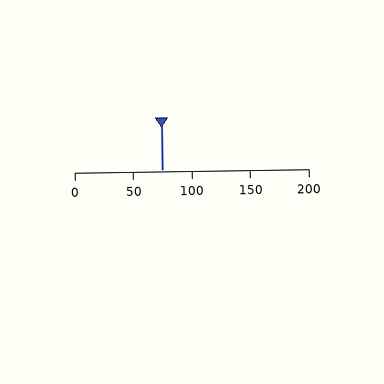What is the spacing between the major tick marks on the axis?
The major ticks are spaced 50 apart.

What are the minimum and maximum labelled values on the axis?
The axis runs from 0 to 200.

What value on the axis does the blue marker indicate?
The marker indicates approximately 75.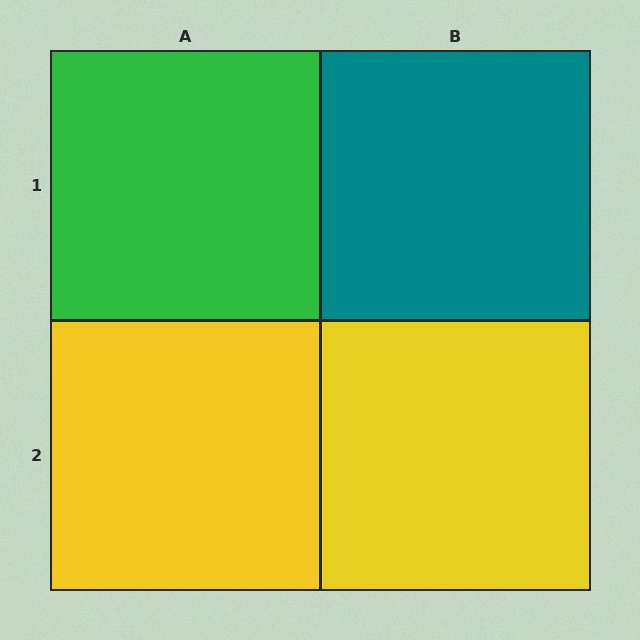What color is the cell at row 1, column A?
Green.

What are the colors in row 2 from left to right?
Yellow, yellow.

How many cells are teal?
1 cell is teal.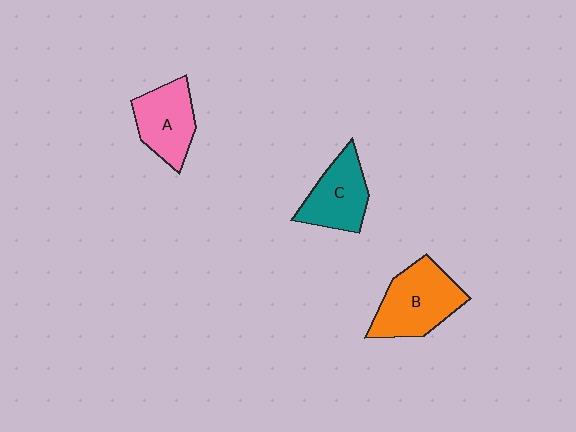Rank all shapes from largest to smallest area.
From largest to smallest: B (orange), A (pink), C (teal).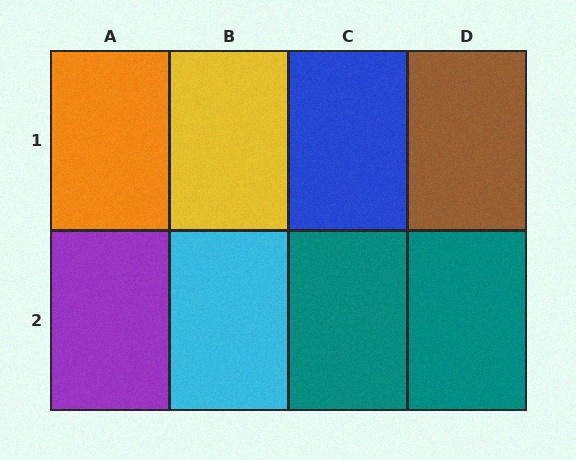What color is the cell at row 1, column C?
Blue.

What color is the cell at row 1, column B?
Yellow.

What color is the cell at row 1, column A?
Orange.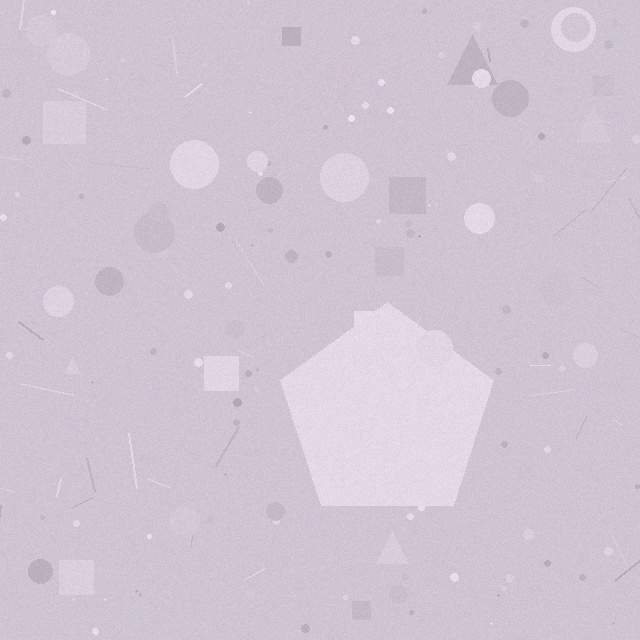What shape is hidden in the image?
A pentagon is hidden in the image.